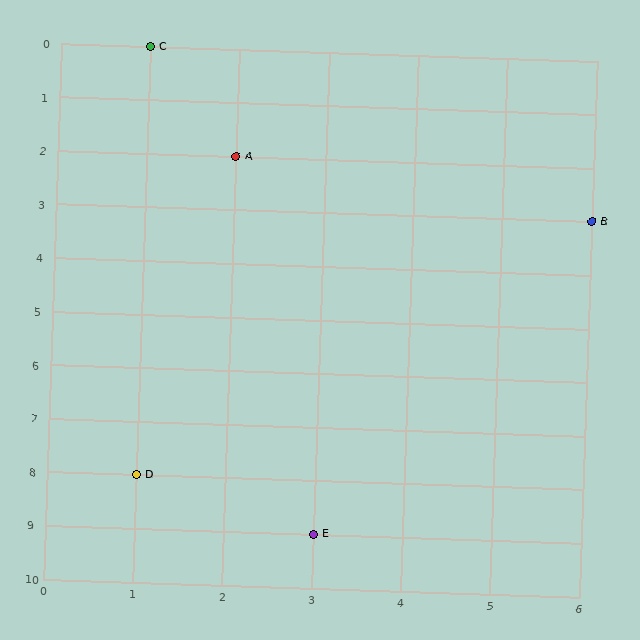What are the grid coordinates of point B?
Point B is at grid coordinates (6, 3).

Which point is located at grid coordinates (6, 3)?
Point B is at (6, 3).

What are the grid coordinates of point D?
Point D is at grid coordinates (1, 8).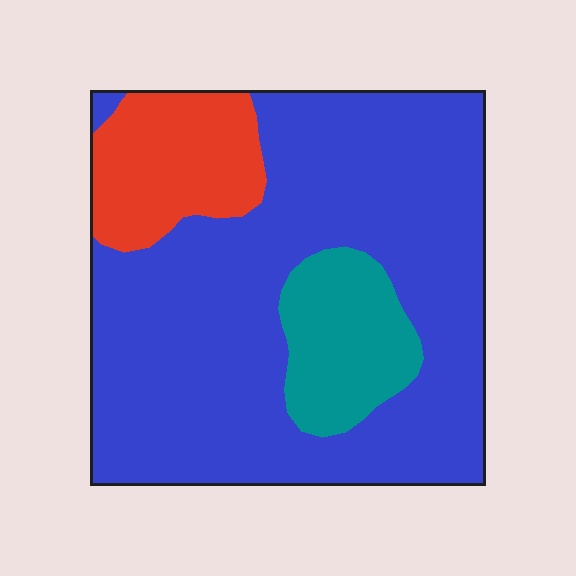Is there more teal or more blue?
Blue.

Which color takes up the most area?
Blue, at roughly 75%.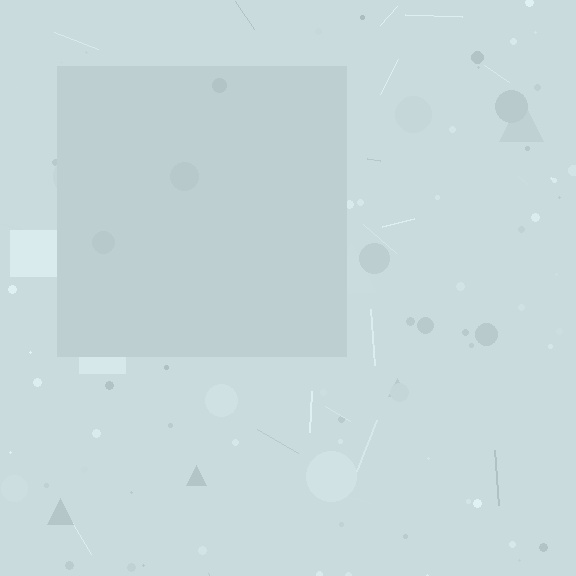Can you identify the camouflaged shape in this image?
The camouflaged shape is a square.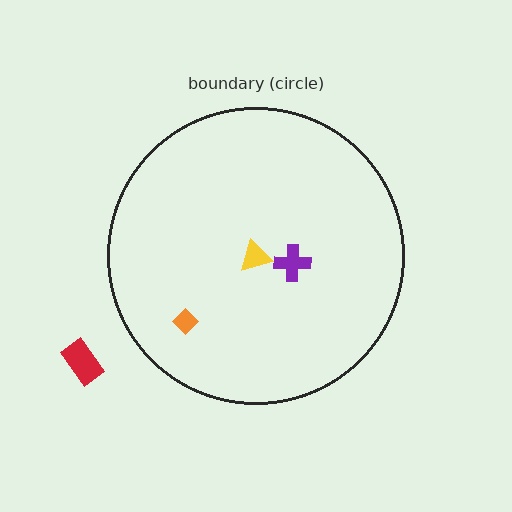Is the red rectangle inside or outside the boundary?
Outside.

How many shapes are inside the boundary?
3 inside, 1 outside.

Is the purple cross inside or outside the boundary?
Inside.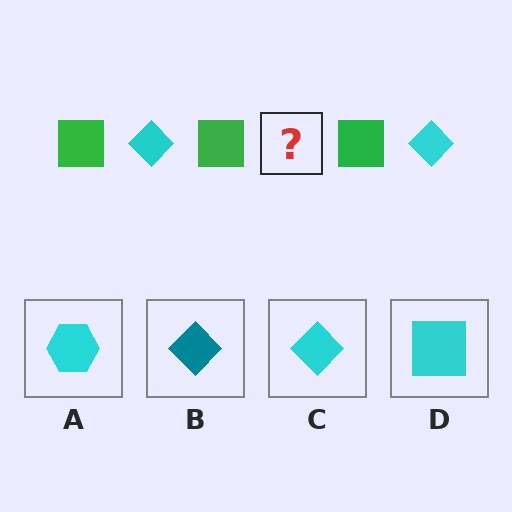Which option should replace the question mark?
Option C.